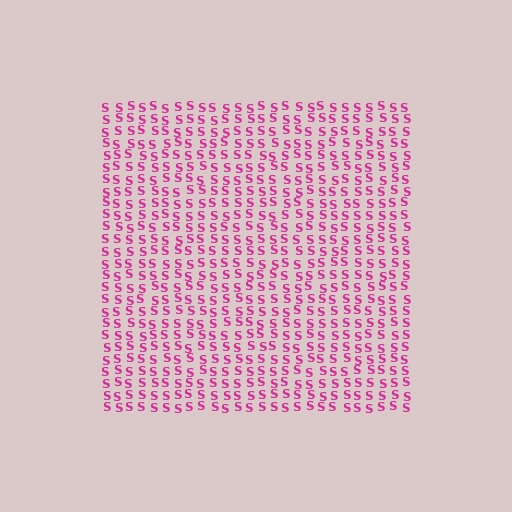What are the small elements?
The small elements are letter S's.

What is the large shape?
The large shape is a square.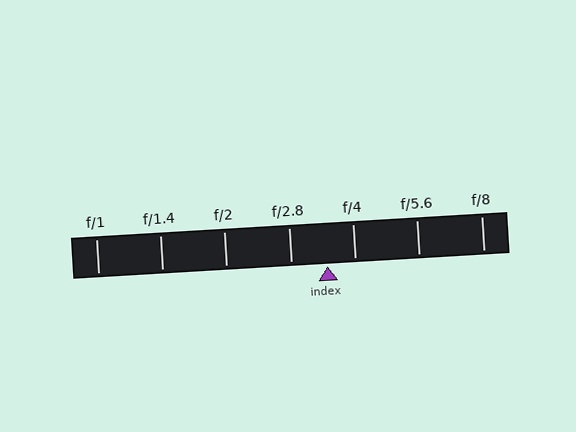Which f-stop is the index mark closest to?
The index mark is closest to f/4.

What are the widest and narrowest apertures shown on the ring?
The widest aperture shown is f/1 and the narrowest is f/8.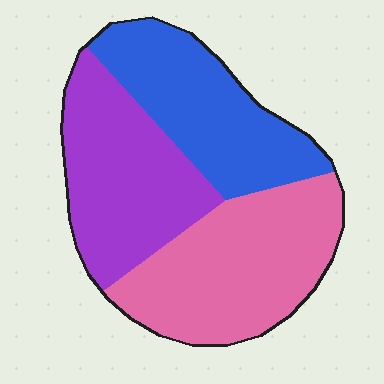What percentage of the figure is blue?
Blue covers roughly 30% of the figure.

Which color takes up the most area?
Pink, at roughly 40%.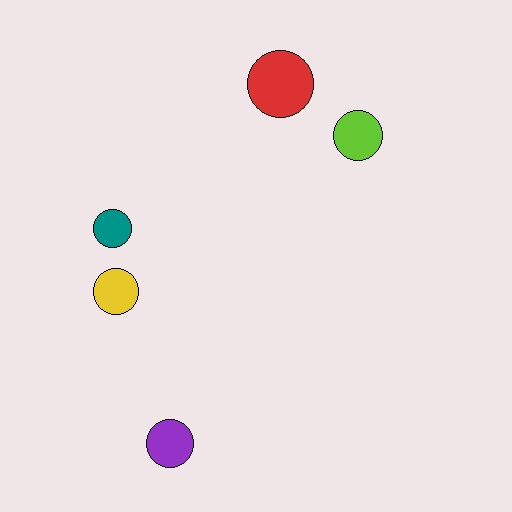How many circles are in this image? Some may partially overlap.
There are 5 circles.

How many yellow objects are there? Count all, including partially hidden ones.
There is 1 yellow object.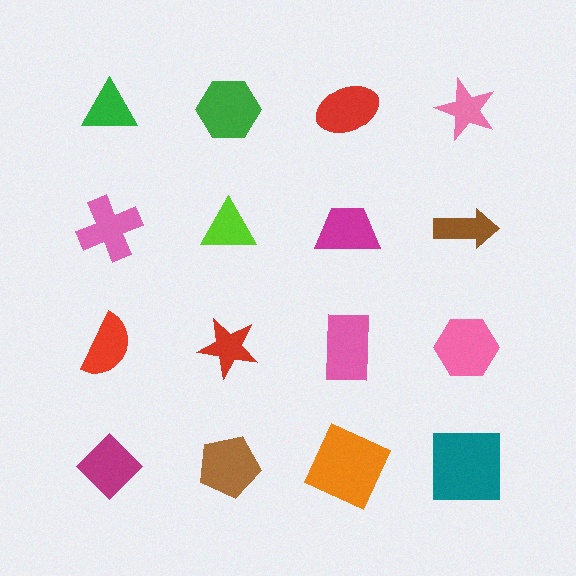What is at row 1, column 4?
A pink star.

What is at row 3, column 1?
A red semicircle.